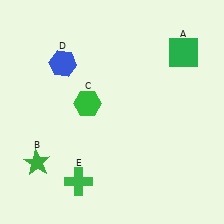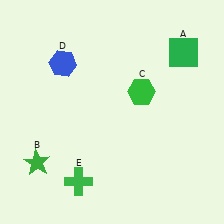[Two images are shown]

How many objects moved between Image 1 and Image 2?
1 object moved between the two images.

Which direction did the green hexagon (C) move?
The green hexagon (C) moved right.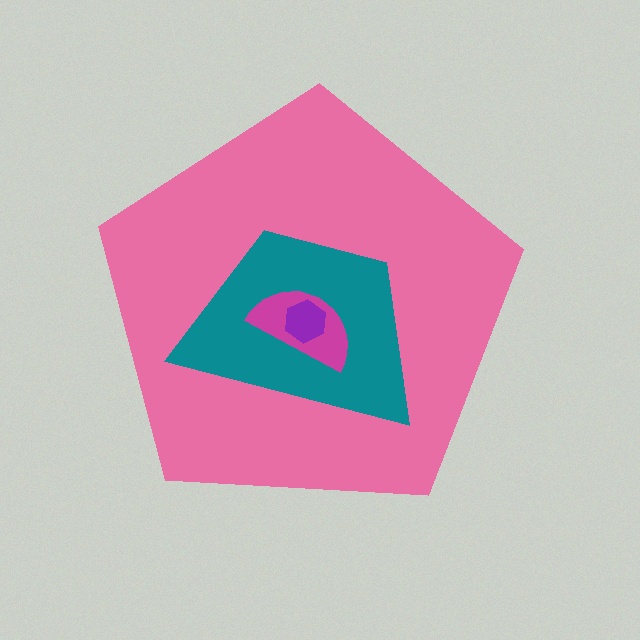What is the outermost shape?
The pink pentagon.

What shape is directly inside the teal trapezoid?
The magenta semicircle.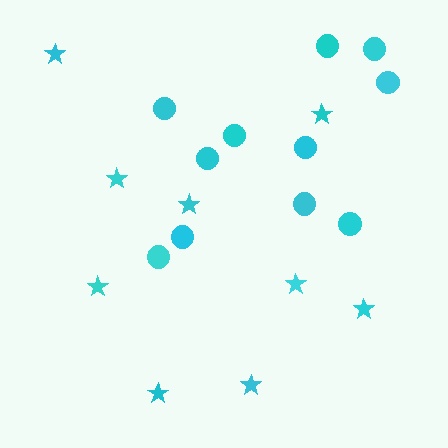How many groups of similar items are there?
There are 2 groups: one group of circles (11) and one group of stars (9).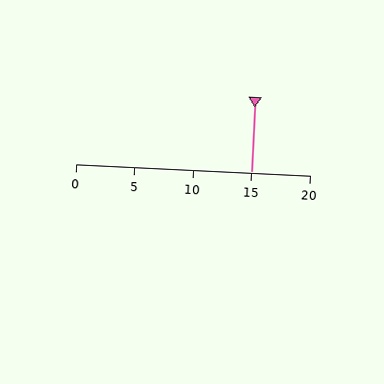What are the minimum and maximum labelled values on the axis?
The axis runs from 0 to 20.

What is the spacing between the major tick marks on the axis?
The major ticks are spaced 5 apart.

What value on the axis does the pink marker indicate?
The marker indicates approximately 15.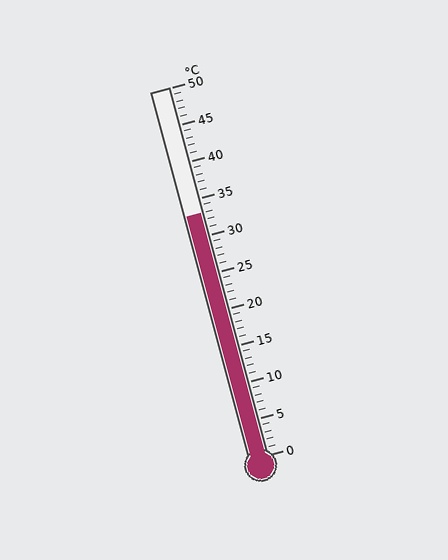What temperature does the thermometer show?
The thermometer shows approximately 33°C.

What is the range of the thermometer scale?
The thermometer scale ranges from 0°C to 50°C.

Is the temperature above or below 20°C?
The temperature is above 20°C.